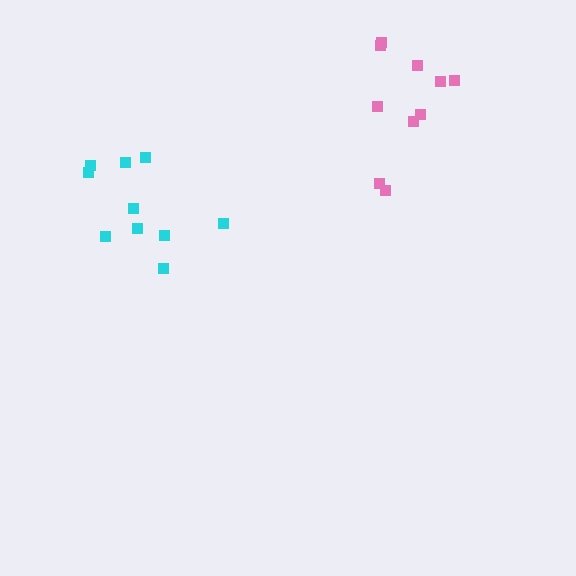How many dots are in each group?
Group 1: 10 dots, Group 2: 10 dots (20 total).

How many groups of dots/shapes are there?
There are 2 groups.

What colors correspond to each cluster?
The clusters are colored: pink, cyan.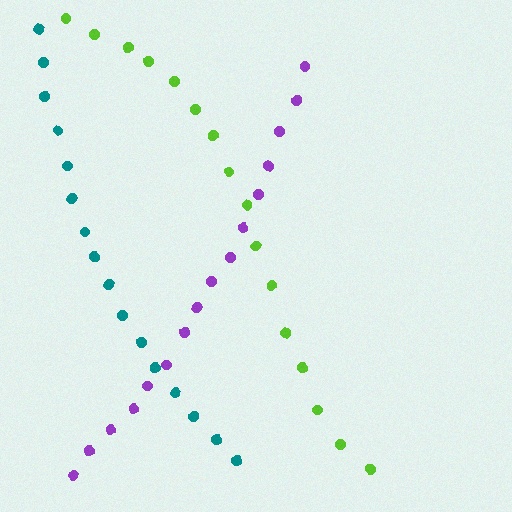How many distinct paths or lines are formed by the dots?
There are 3 distinct paths.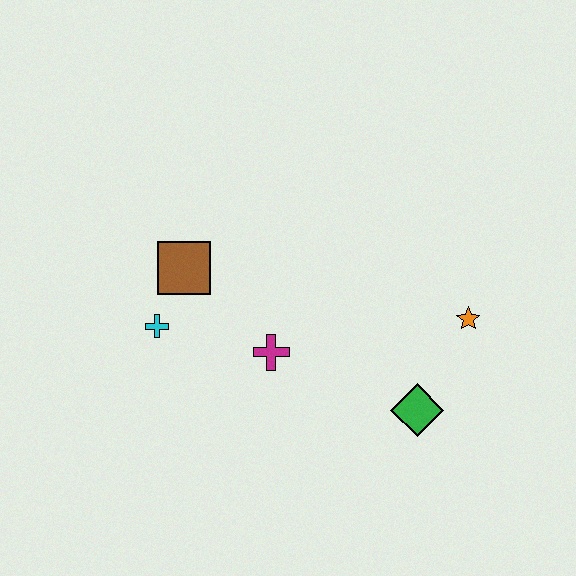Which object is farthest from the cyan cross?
The orange star is farthest from the cyan cross.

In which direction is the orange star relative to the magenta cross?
The orange star is to the right of the magenta cross.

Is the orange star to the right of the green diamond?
Yes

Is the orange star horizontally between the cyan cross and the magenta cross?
No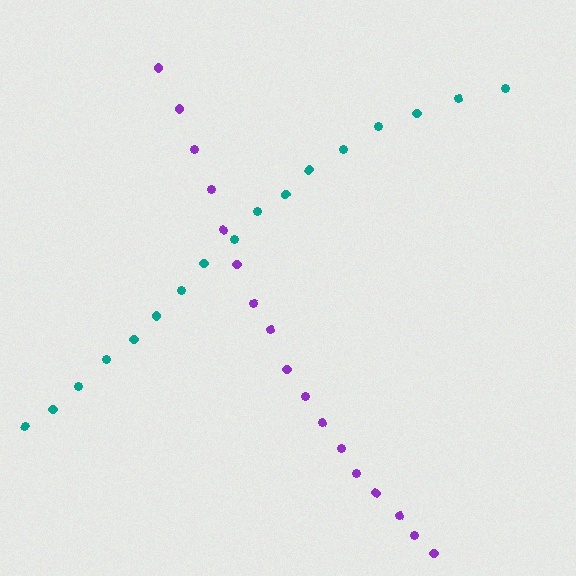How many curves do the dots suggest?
There are 2 distinct paths.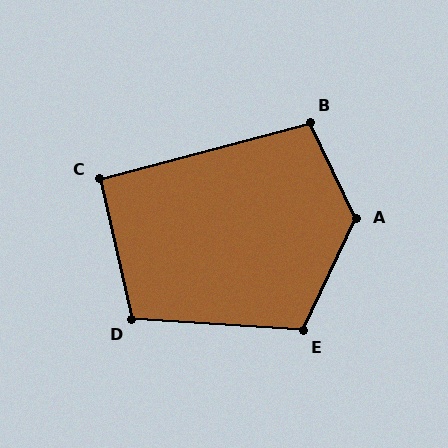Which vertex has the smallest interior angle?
C, at approximately 92 degrees.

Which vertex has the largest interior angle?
A, at approximately 129 degrees.